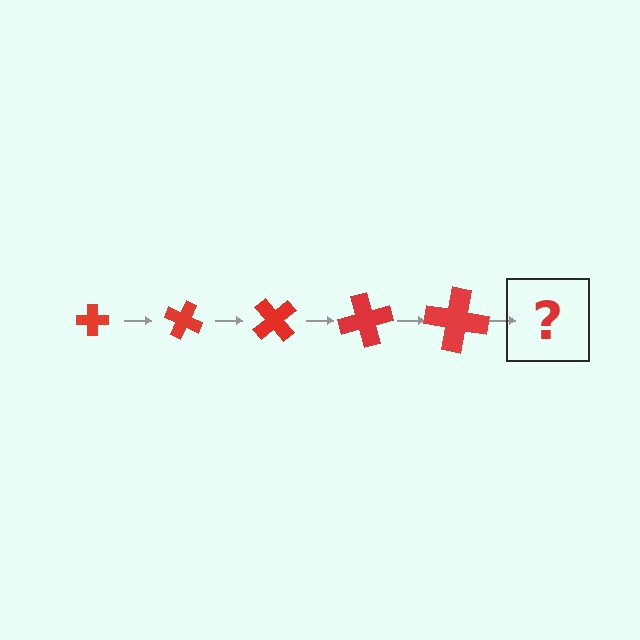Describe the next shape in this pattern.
It should be a cross, larger than the previous one and rotated 125 degrees from the start.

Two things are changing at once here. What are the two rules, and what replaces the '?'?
The two rules are that the cross grows larger each step and it rotates 25 degrees each step. The '?' should be a cross, larger than the previous one and rotated 125 degrees from the start.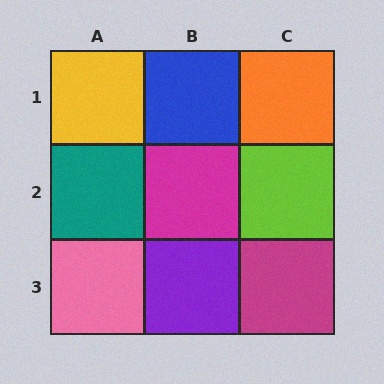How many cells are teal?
1 cell is teal.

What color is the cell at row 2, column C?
Lime.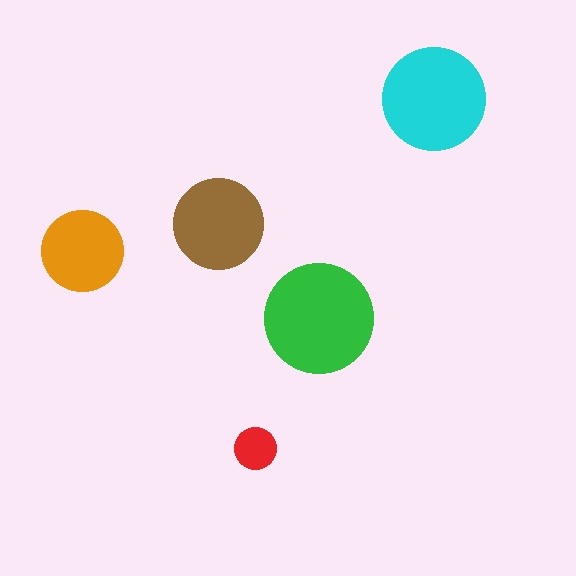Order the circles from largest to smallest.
the green one, the cyan one, the brown one, the orange one, the red one.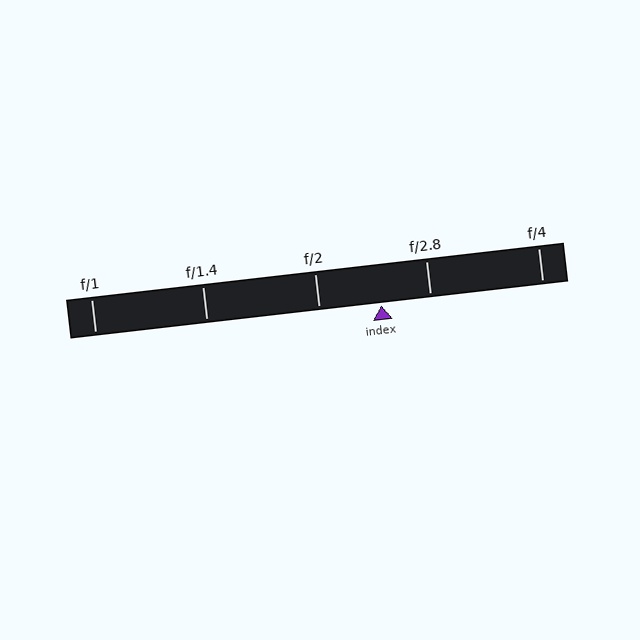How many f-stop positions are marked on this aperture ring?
There are 5 f-stop positions marked.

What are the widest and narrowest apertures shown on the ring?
The widest aperture shown is f/1 and the narrowest is f/4.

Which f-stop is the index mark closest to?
The index mark is closest to f/2.8.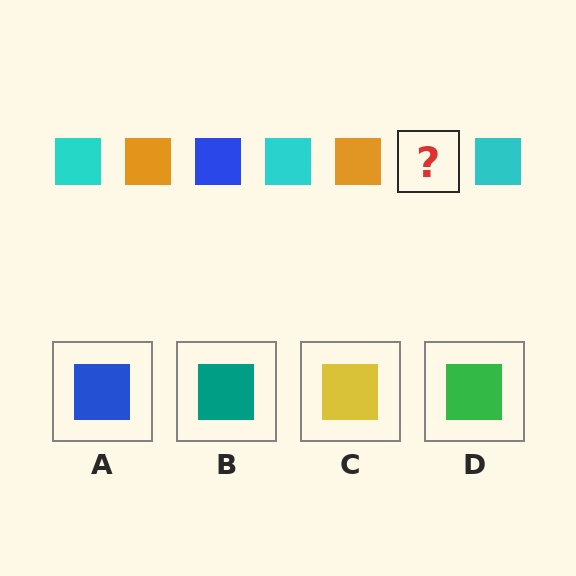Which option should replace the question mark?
Option A.